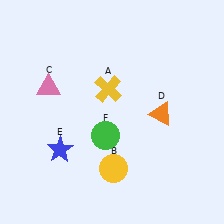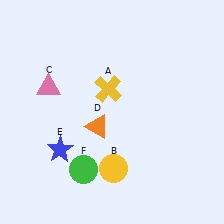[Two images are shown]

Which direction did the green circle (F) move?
The green circle (F) moved down.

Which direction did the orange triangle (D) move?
The orange triangle (D) moved left.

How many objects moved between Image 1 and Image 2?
2 objects moved between the two images.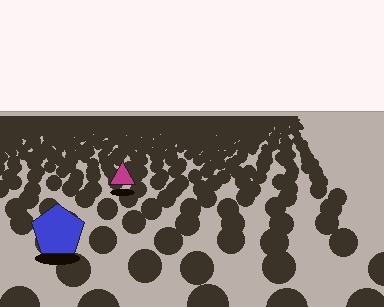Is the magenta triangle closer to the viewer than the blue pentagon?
No. The blue pentagon is closer — you can tell from the texture gradient: the ground texture is coarser near it.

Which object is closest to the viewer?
The blue pentagon is closest. The texture marks near it are larger and more spread out.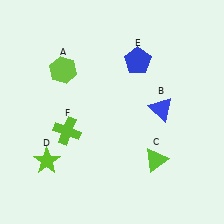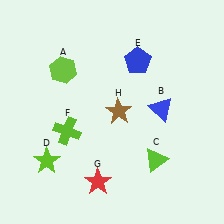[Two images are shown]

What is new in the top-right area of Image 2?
A brown star (H) was added in the top-right area of Image 2.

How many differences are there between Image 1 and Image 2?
There are 2 differences between the two images.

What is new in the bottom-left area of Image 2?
A red star (G) was added in the bottom-left area of Image 2.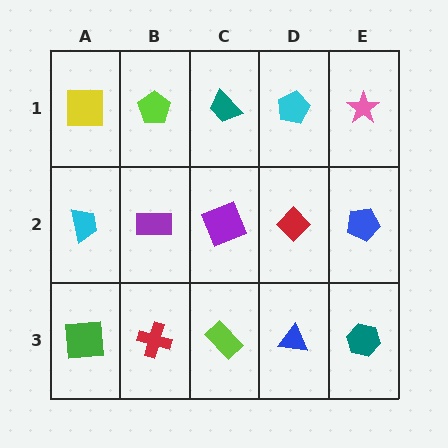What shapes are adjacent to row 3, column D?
A red diamond (row 2, column D), a lime rectangle (row 3, column C), a teal hexagon (row 3, column E).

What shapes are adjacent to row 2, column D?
A cyan pentagon (row 1, column D), a blue triangle (row 3, column D), a purple square (row 2, column C), a blue pentagon (row 2, column E).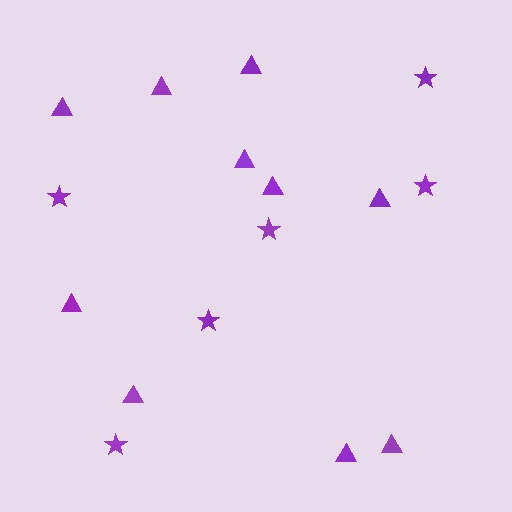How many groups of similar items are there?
There are 2 groups: one group of stars (6) and one group of triangles (10).